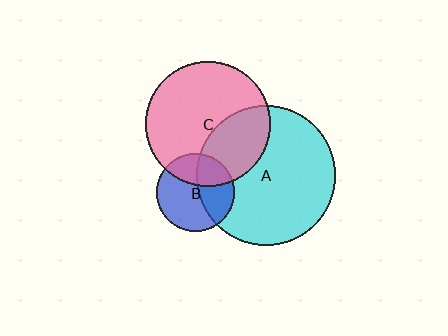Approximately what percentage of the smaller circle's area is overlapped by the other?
Approximately 30%.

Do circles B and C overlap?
Yes.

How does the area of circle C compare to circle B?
Approximately 2.5 times.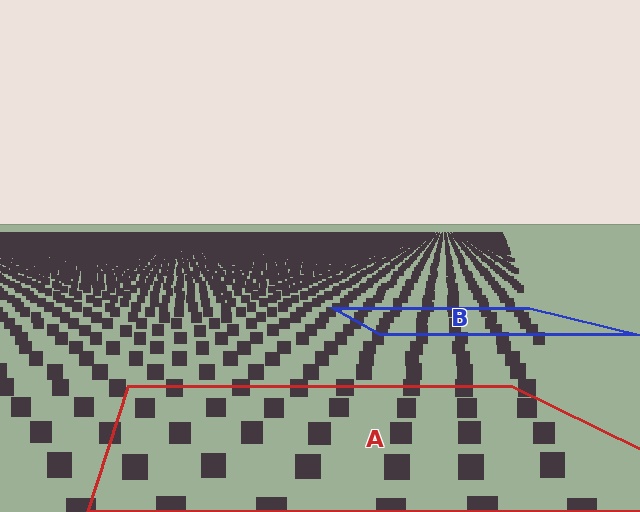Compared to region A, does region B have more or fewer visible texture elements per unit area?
Region B has more texture elements per unit area — they are packed more densely because it is farther away.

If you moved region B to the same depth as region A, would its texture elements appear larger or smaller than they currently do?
They would appear larger. At a closer depth, the same texture elements are projected at a bigger on-screen size.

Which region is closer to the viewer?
Region A is closer. The texture elements there are larger and more spread out.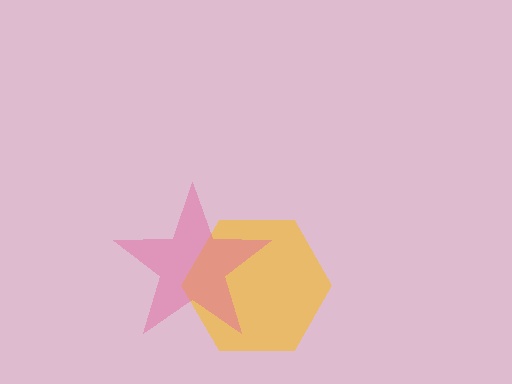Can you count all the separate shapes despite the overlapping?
Yes, there are 2 separate shapes.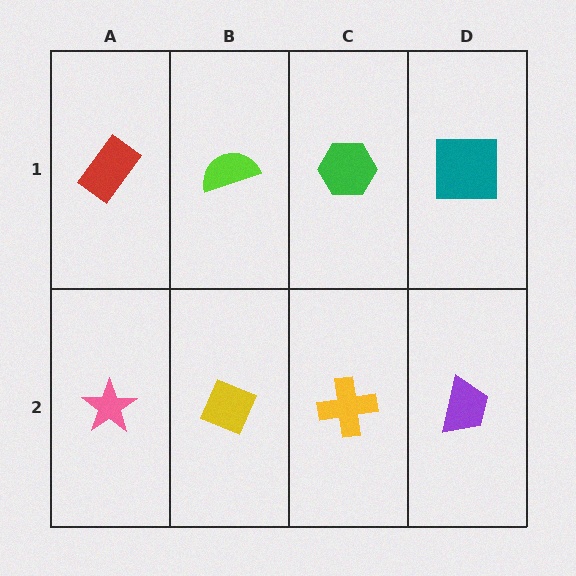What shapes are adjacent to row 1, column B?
A yellow diamond (row 2, column B), a red rectangle (row 1, column A), a green hexagon (row 1, column C).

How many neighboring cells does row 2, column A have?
2.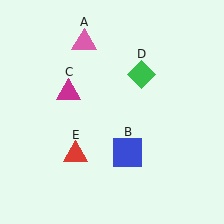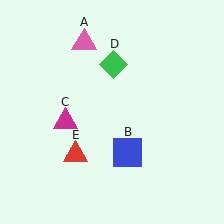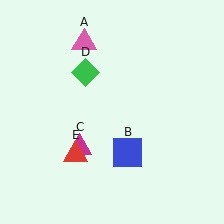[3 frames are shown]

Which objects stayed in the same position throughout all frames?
Pink triangle (object A) and blue square (object B) and red triangle (object E) remained stationary.